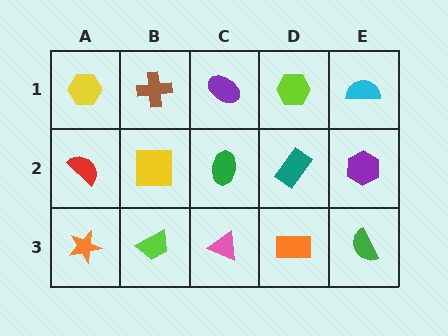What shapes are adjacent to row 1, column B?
A yellow square (row 2, column B), a yellow hexagon (row 1, column A), a purple ellipse (row 1, column C).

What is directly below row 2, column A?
An orange star.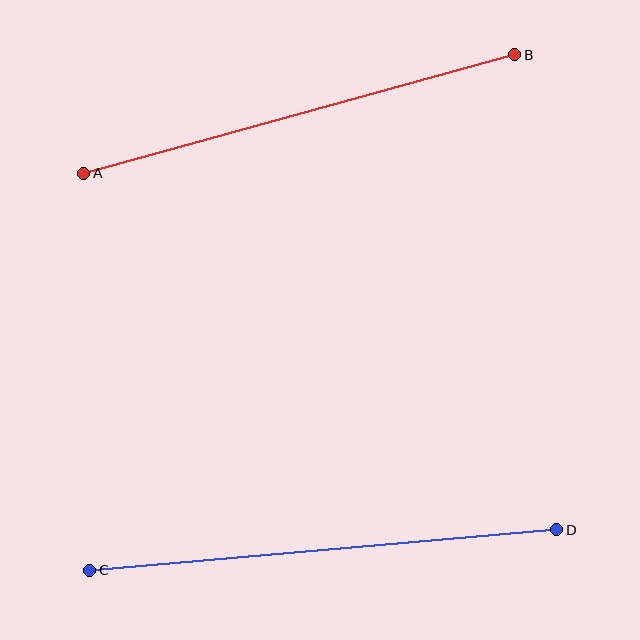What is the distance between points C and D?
The distance is approximately 469 pixels.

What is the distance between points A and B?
The distance is approximately 447 pixels.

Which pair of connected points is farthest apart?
Points C and D are farthest apart.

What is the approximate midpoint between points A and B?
The midpoint is at approximately (299, 114) pixels.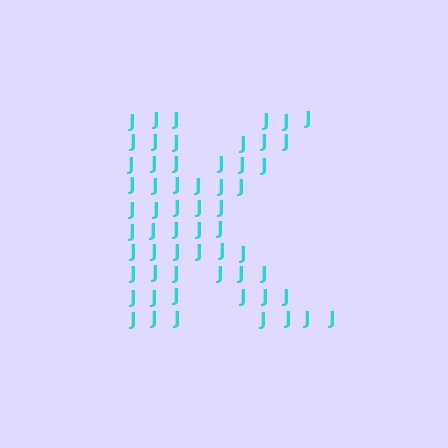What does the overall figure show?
The overall figure shows the letter K.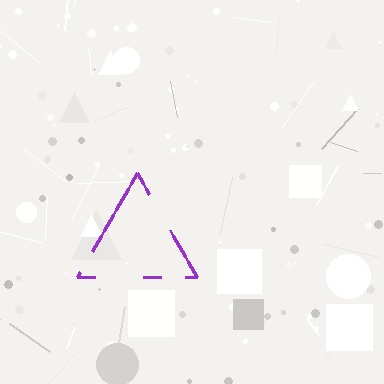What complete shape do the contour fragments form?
The contour fragments form a triangle.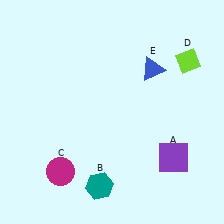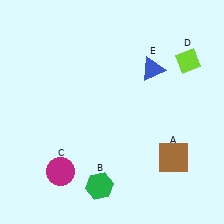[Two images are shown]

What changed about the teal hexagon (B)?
In Image 1, B is teal. In Image 2, it changed to green.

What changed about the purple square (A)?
In Image 1, A is purple. In Image 2, it changed to brown.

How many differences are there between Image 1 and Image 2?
There are 2 differences between the two images.